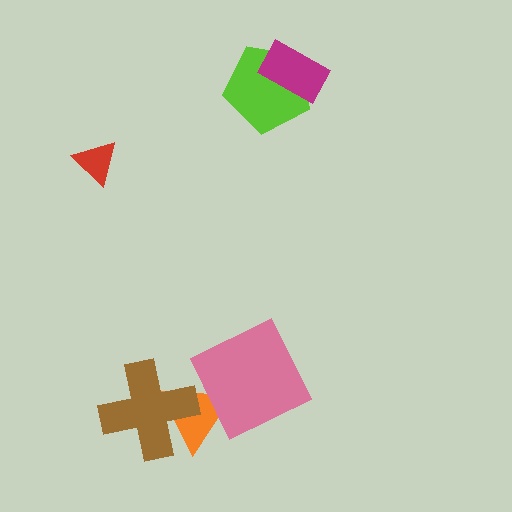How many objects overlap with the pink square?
1 object overlaps with the pink square.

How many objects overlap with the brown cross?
1 object overlaps with the brown cross.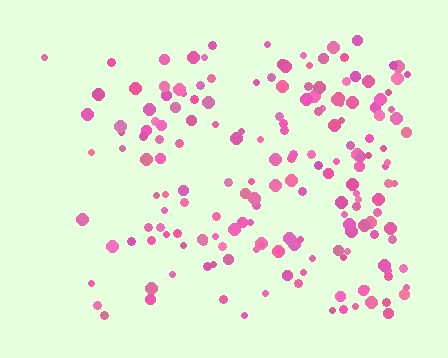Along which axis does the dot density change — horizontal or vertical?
Horizontal.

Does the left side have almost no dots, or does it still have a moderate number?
Still a moderate number, just noticeably fewer than the right.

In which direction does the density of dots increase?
From left to right, with the right side densest.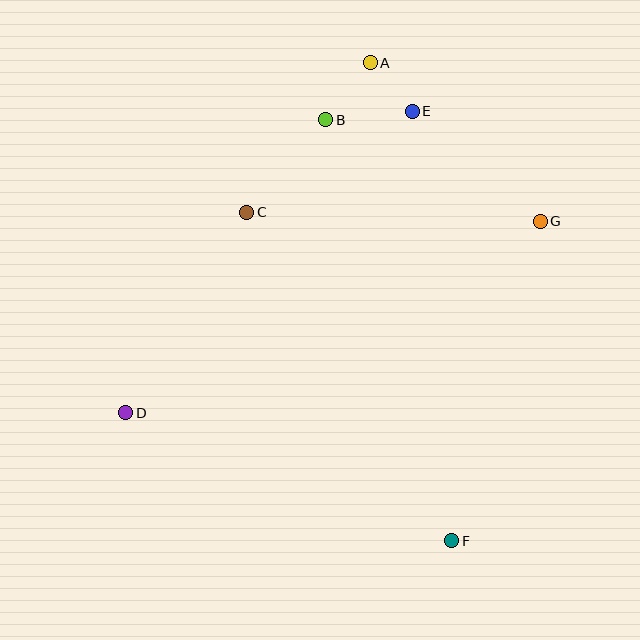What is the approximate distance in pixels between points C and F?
The distance between C and F is approximately 387 pixels.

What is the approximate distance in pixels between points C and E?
The distance between C and E is approximately 194 pixels.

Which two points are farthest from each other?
Points A and F are farthest from each other.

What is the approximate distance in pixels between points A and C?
The distance between A and C is approximately 194 pixels.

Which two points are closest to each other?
Points A and E are closest to each other.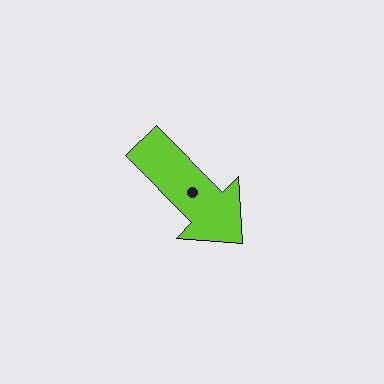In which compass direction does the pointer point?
Southeast.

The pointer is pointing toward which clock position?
Roughly 5 o'clock.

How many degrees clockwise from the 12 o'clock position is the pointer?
Approximately 135 degrees.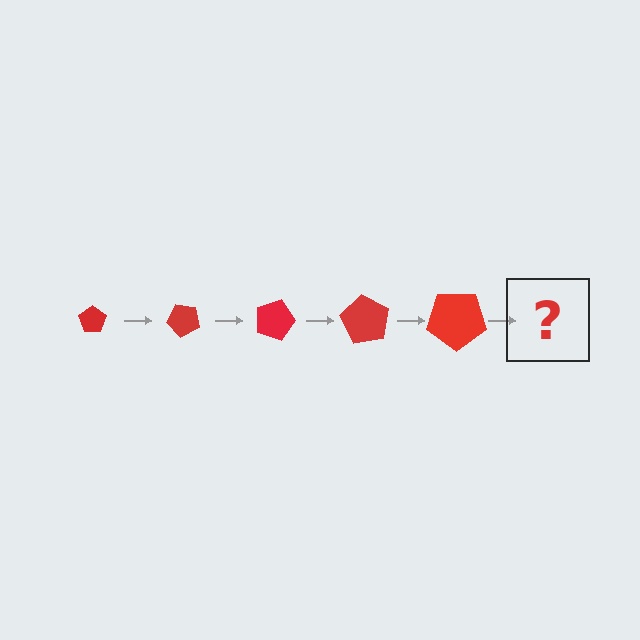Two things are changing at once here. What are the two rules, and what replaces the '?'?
The two rules are that the pentagon grows larger each step and it rotates 45 degrees each step. The '?' should be a pentagon, larger than the previous one and rotated 225 degrees from the start.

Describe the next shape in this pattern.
It should be a pentagon, larger than the previous one and rotated 225 degrees from the start.